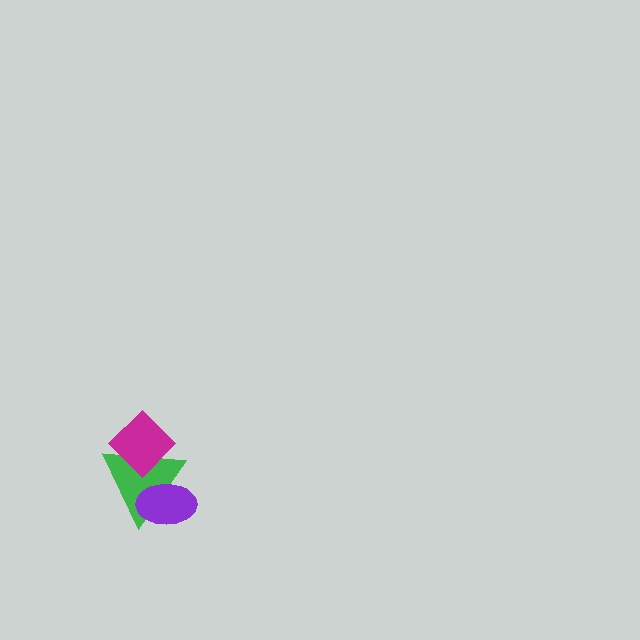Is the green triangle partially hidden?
Yes, it is partially covered by another shape.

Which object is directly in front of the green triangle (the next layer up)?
The purple ellipse is directly in front of the green triangle.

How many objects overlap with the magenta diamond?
1 object overlaps with the magenta diamond.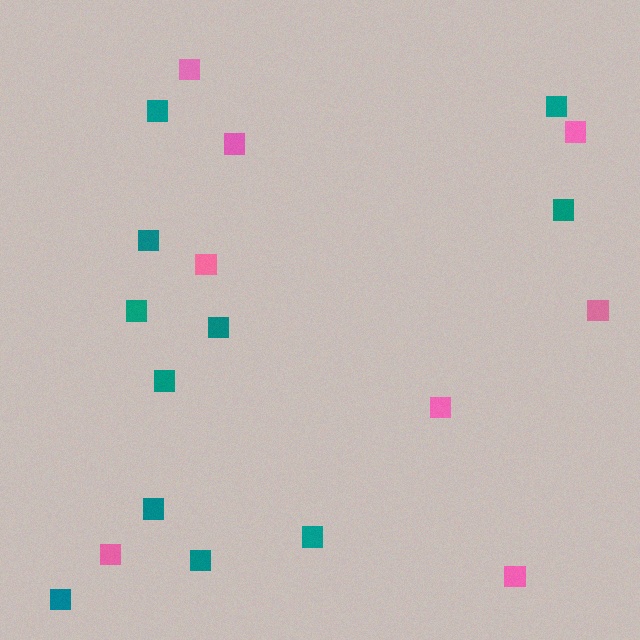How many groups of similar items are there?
There are 2 groups: one group of pink squares (8) and one group of teal squares (11).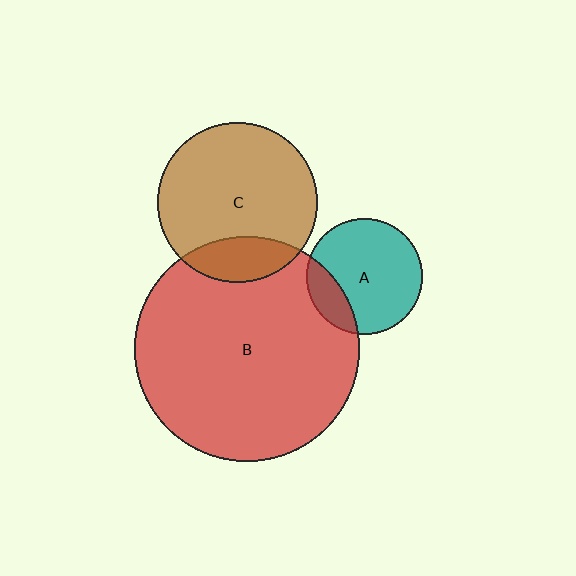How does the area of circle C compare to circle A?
Approximately 1.9 times.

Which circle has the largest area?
Circle B (red).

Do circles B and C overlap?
Yes.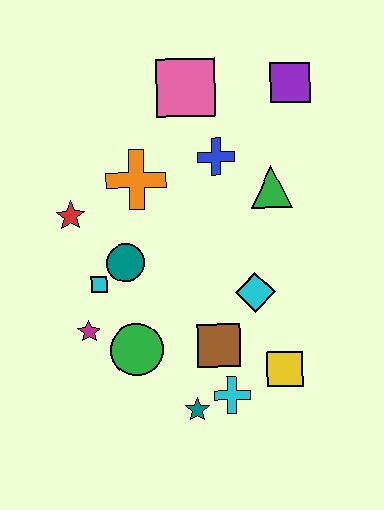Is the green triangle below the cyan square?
No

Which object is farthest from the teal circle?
The purple square is farthest from the teal circle.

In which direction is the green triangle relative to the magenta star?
The green triangle is to the right of the magenta star.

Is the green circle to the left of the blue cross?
Yes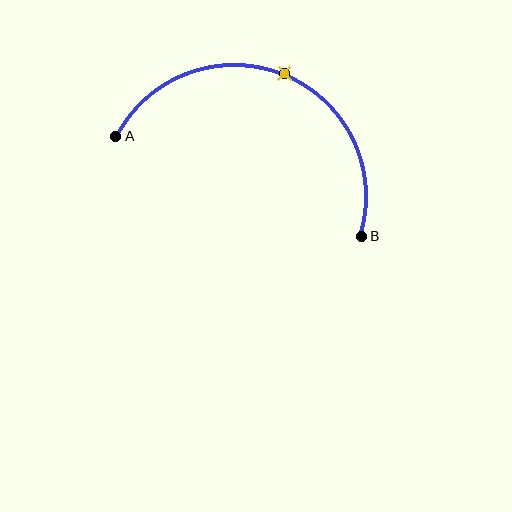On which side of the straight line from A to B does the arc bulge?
The arc bulges above the straight line connecting A and B.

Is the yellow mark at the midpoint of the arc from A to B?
Yes. The yellow mark lies on the arc at equal arc-length from both A and B — it is the arc midpoint.